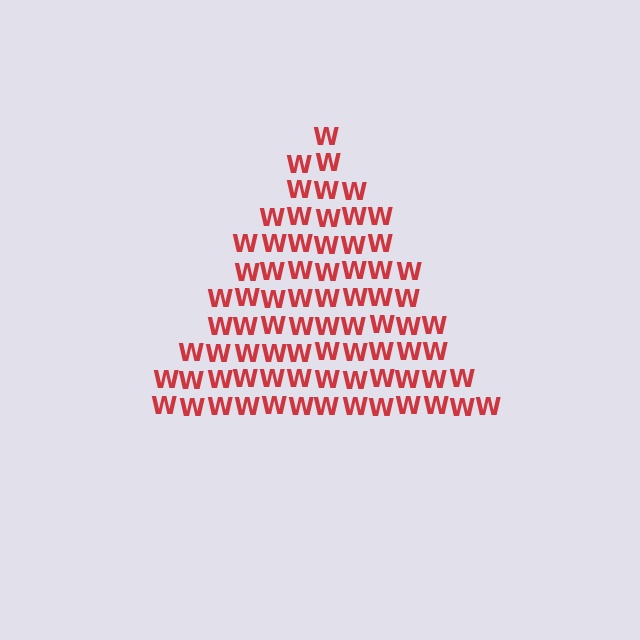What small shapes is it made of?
It is made of small letter W's.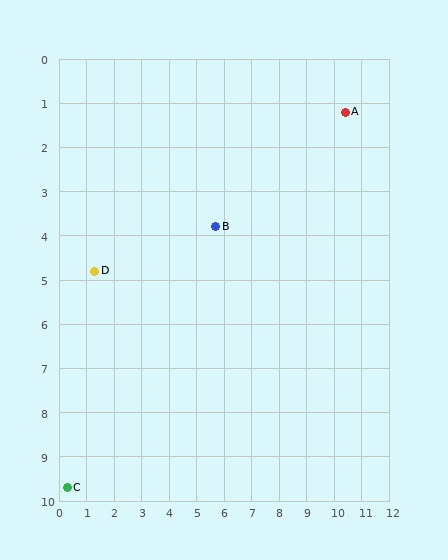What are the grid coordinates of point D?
Point D is at approximately (1.3, 4.8).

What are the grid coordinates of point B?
Point B is at approximately (5.7, 3.8).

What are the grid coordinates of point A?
Point A is at approximately (10.4, 1.2).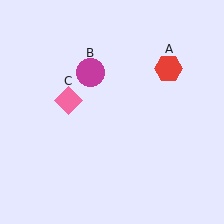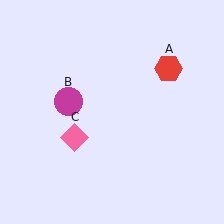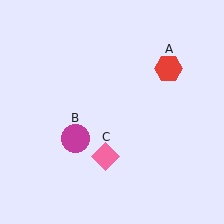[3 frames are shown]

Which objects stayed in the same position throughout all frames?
Red hexagon (object A) remained stationary.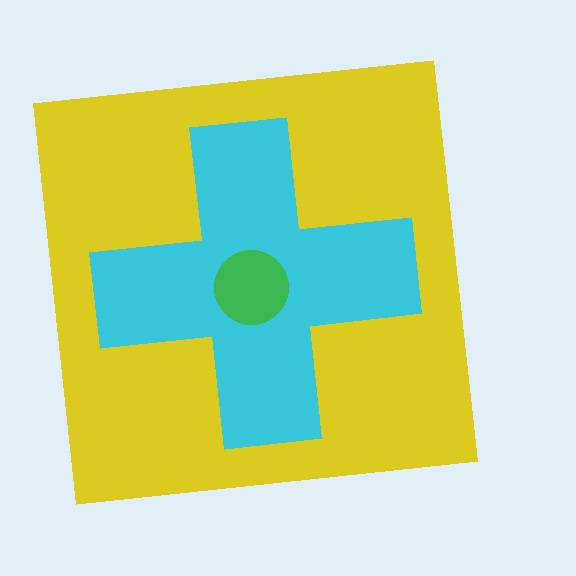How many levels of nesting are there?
3.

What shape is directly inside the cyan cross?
The green circle.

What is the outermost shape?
The yellow square.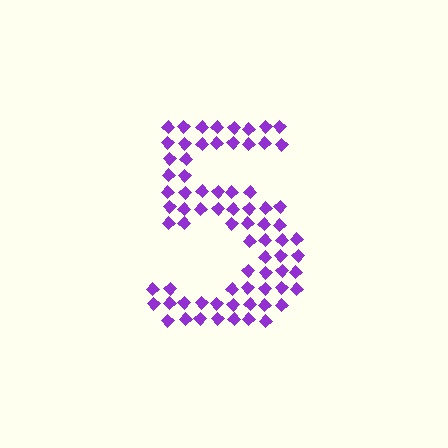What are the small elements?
The small elements are diamonds.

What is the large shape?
The large shape is the digit 5.